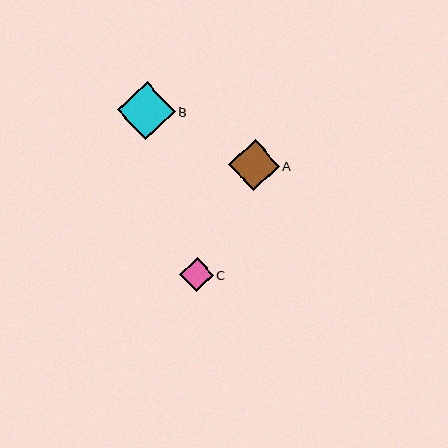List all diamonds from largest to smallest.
From largest to smallest: B, A, C.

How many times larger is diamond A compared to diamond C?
Diamond A is approximately 1.5 times the size of diamond C.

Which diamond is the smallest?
Diamond C is the smallest with a size of approximately 33 pixels.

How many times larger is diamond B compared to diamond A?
Diamond B is approximately 1.1 times the size of diamond A.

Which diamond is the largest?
Diamond B is the largest with a size of approximately 58 pixels.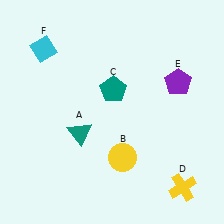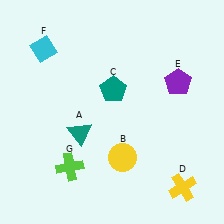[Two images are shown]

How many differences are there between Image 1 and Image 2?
There is 1 difference between the two images.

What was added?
A lime cross (G) was added in Image 2.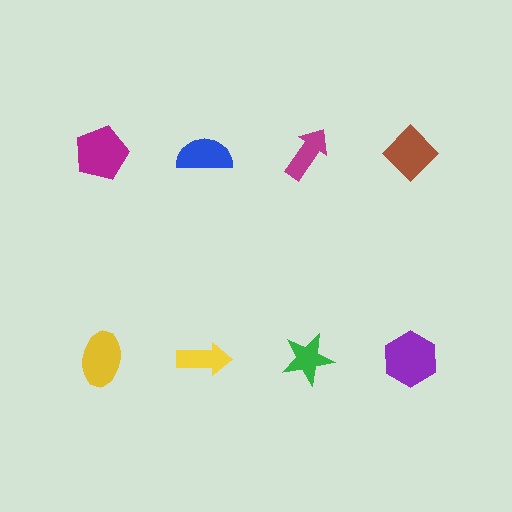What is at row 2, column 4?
A purple hexagon.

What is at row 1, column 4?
A brown diamond.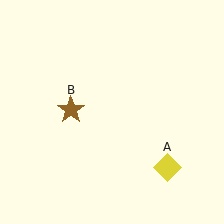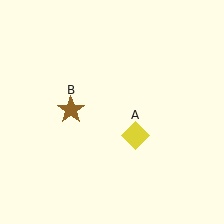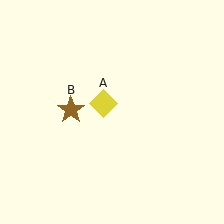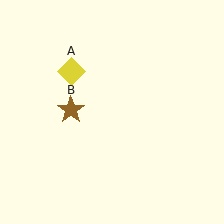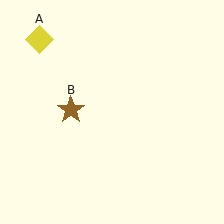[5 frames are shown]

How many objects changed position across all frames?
1 object changed position: yellow diamond (object A).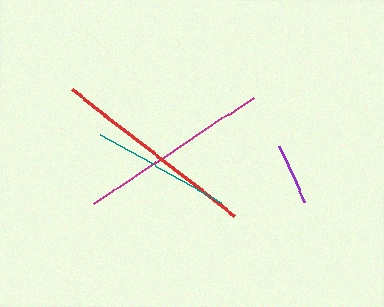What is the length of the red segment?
The red segment is approximately 206 pixels long.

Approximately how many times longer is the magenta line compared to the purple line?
The magenta line is approximately 3.1 times the length of the purple line.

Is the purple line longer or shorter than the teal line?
The teal line is longer than the purple line.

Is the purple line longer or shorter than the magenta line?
The magenta line is longer than the purple line.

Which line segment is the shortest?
The purple line is the shortest at approximately 61 pixels.